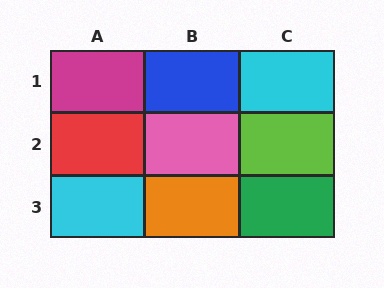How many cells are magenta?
1 cell is magenta.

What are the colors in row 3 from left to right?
Cyan, orange, green.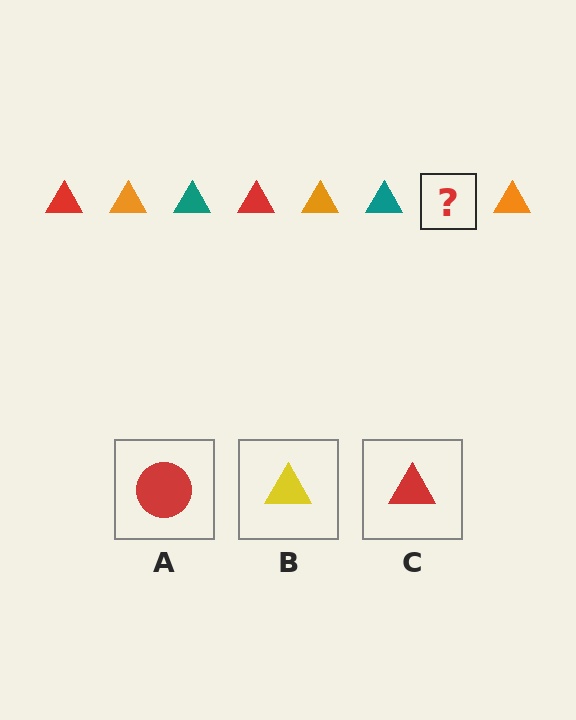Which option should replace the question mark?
Option C.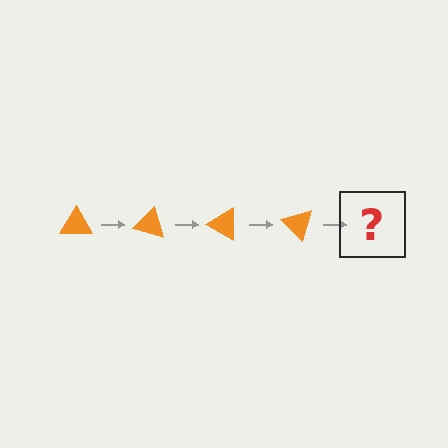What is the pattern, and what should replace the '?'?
The pattern is that the triangle rotates 15 degrees each step. The '?' should be an orange triangle rotated 60 degrees.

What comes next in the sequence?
The next element should be an orange triangle rotated 60 degrees.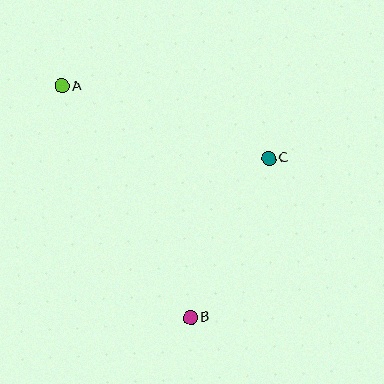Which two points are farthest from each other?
Points A and B are farthest from each other.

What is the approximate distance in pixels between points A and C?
The distance between A and C is approximately 219 pixels.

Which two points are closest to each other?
Points B and C are closest to each other.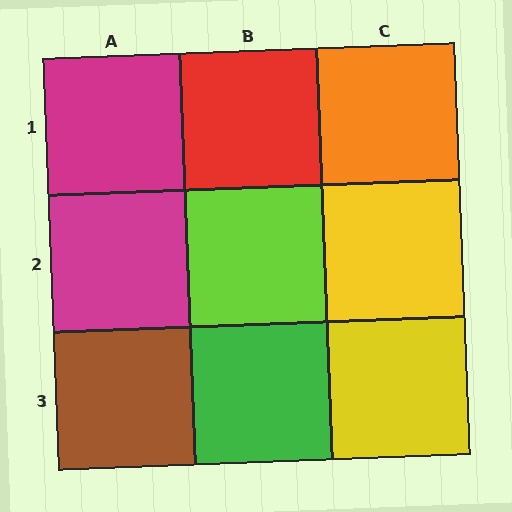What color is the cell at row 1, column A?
Magenta.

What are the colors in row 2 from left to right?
Magenta, lime, yellow.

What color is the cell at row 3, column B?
Green.